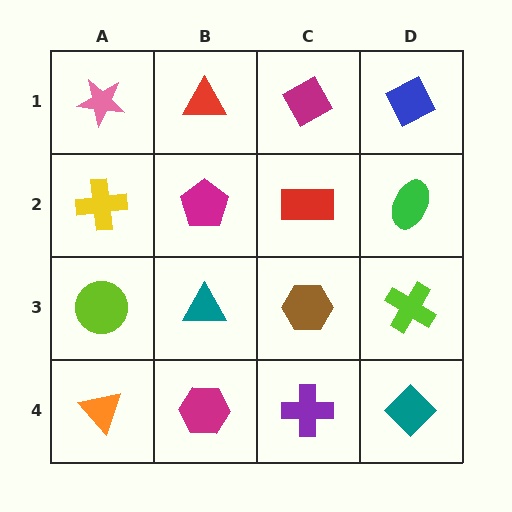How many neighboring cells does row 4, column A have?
2.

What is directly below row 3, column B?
A magenta hexagon.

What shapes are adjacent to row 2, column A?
A pink star (row 1, column A), a lime circle (row 3, column A), a magenta pentagon (row 2, column B).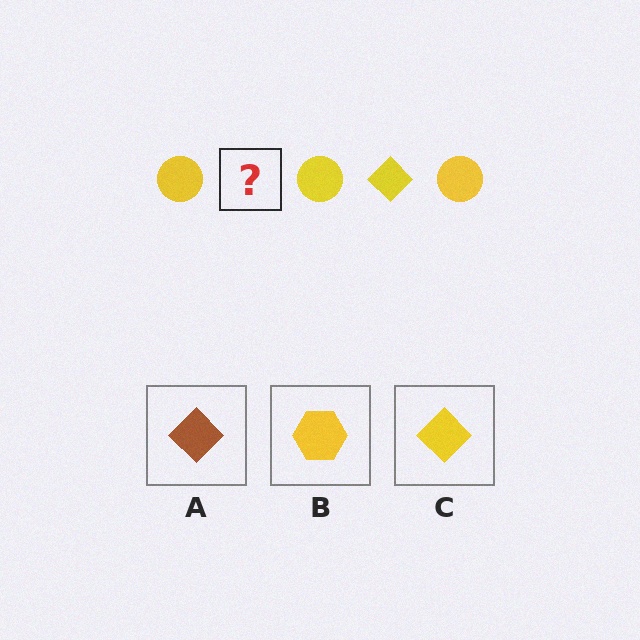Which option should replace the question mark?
Option C.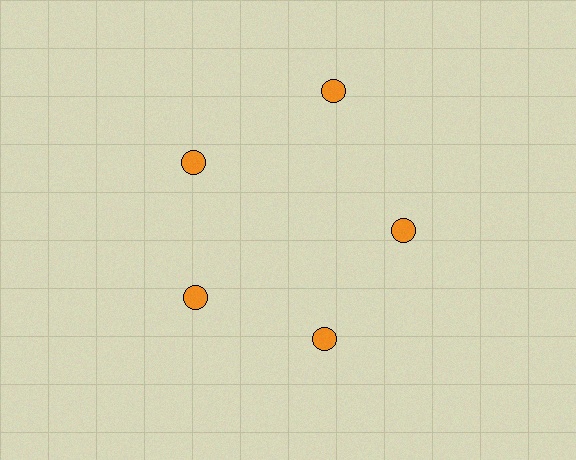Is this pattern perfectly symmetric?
No. The 5 orange circles are arranged in a ring, but one element near the 1 o'clock position is pushed outward from the center, breaking the 5-fold rotational symmetry.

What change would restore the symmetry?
The symmetry would be restored by moving it inward, back onto the ring so that all 5 circles sit at equal angles and equal distance from the center.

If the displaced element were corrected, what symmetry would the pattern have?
It would have 5-fold rotational symmetry — the pattern would map onto itself every 72 degrees.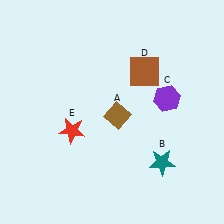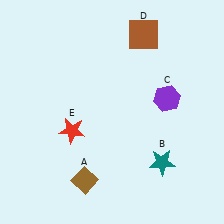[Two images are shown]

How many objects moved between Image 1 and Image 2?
2 objects moved between the two images.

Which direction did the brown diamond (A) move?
The brown diamond (A) moved down.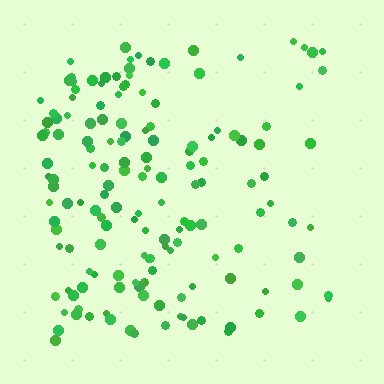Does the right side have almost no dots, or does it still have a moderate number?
Still a moderate number, just noticeably fewer than the left.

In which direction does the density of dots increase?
From right to left, with the left side densest.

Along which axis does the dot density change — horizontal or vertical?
Horizontal.